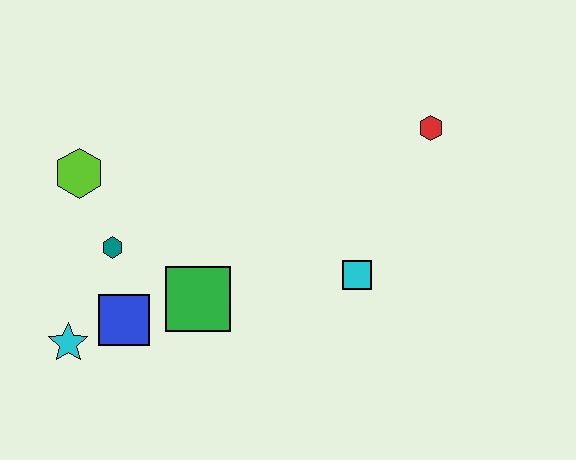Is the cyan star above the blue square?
No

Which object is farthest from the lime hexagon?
The red hexagon is farthest from the lime hexagon.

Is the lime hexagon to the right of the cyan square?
No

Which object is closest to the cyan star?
The blue square is closest to the cyan star.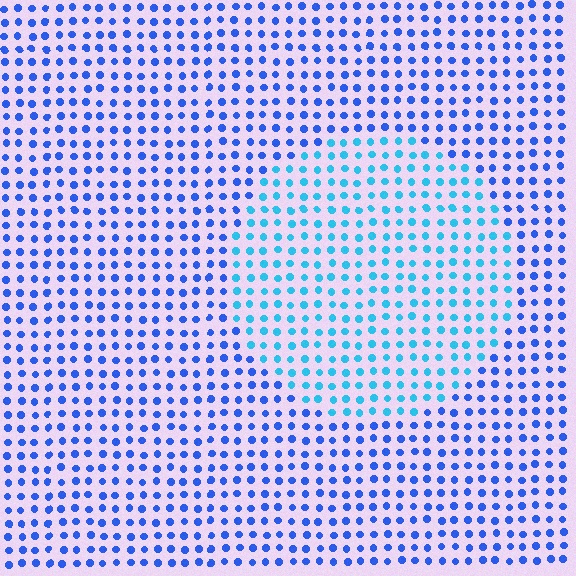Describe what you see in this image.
The image is filled with small blue elements in a uniform arrangement. A circle-shaped region is visible where the elements are tinted to a slightly different hue, forming a subtle color boundary.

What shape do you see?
I see a circle.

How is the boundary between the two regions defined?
The boundary is defined purely by a slight shift in hue (about 33 degrees). Spacing, size, and orientation are identical on both sides.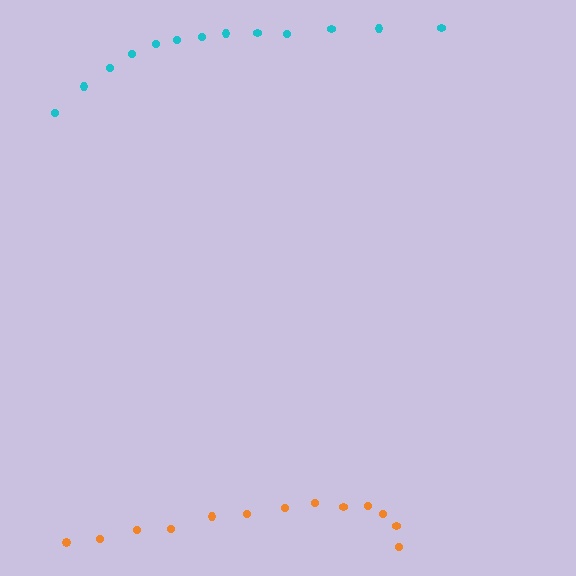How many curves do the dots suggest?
There are 2 distinct paths.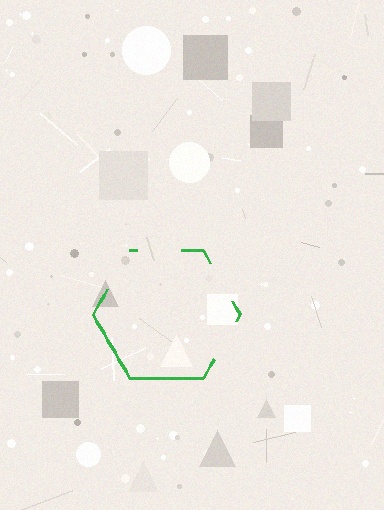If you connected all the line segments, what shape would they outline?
They would outline a hexagon.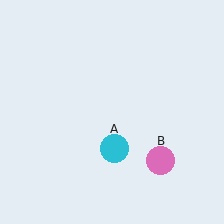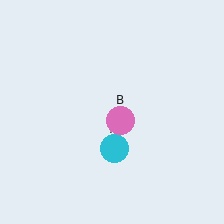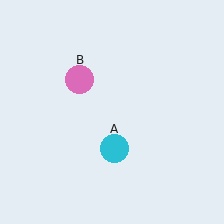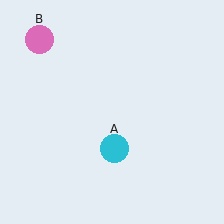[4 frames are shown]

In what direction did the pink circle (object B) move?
The pink circle (object B) moved up and to the left.